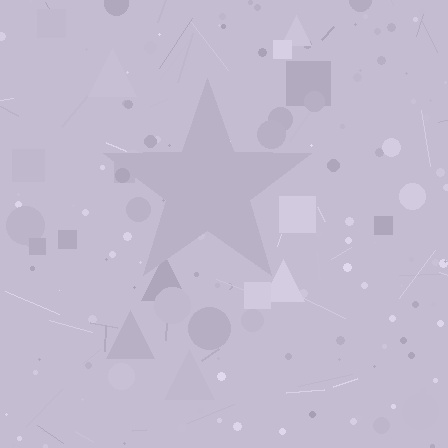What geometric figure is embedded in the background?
A star is embedded in the background.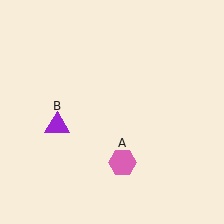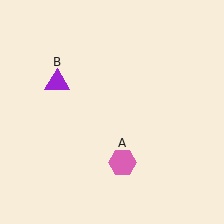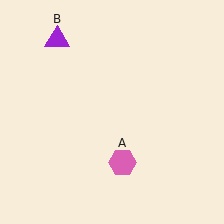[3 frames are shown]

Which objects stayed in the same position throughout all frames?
Pink hexagon (object A) remained stationary.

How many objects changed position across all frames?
1 object changed position: purple triangle (object B).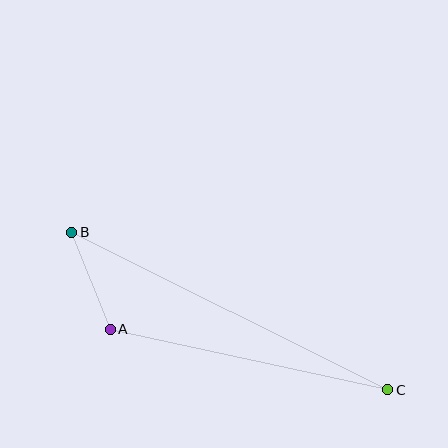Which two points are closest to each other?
Points A and B are closest to each other.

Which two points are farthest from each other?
Points B and C are farthest from each other.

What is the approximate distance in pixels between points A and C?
The distance between A and C is approximately 284 pixels.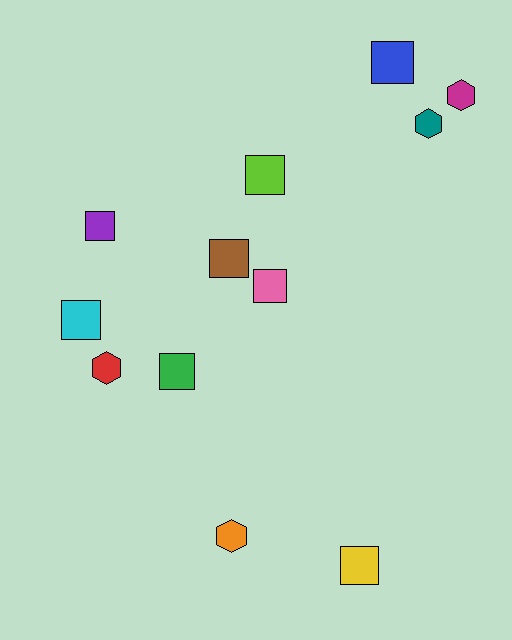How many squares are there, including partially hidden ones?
There are 8 squares.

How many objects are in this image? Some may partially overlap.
There are 12 objects.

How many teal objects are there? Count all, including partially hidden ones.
There is 1 teal object.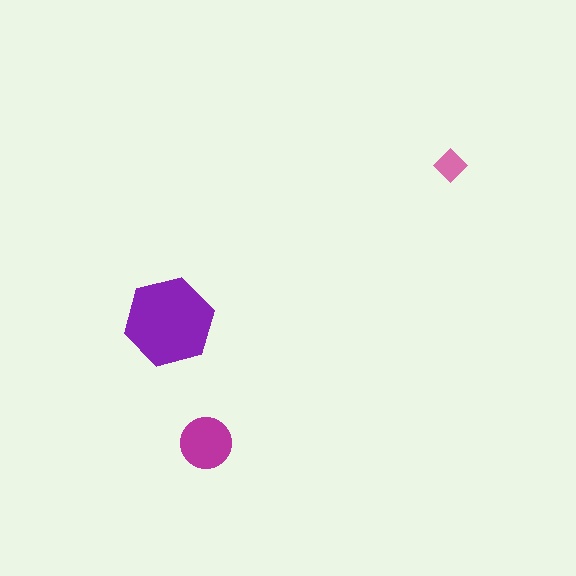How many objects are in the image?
There are 3 objects in the image.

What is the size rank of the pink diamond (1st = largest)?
3rd.